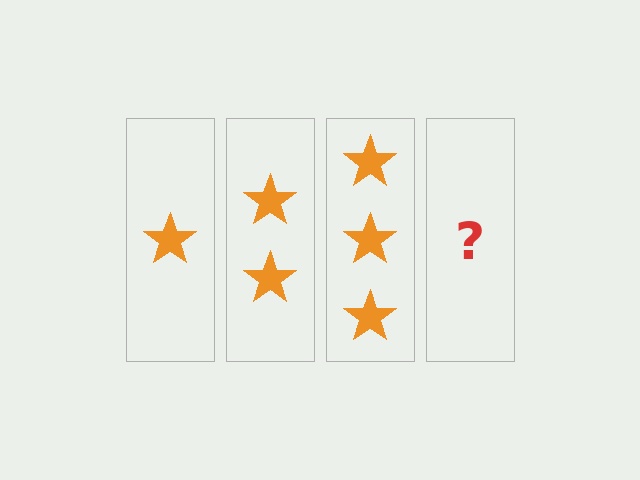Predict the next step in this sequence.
The next step is 4 stars.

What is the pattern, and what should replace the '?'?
The pattern is that each step adds one more star. The '?' should be 4 stars.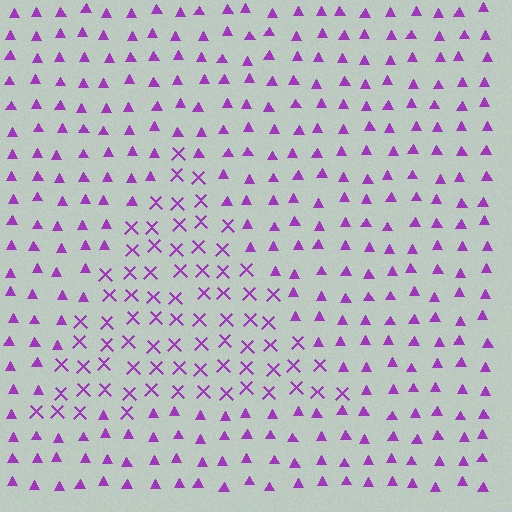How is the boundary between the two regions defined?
The boundary is defined by a change in element shape: X marks inside vs. triangles outside. All elements share the same color and spacing.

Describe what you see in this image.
The image is filled with small purple elements arranged in a uniform grid. A triangle-shaped region contains X marks, while the surrounding area contains triangles. The boundary is defined purely by the change in element shape.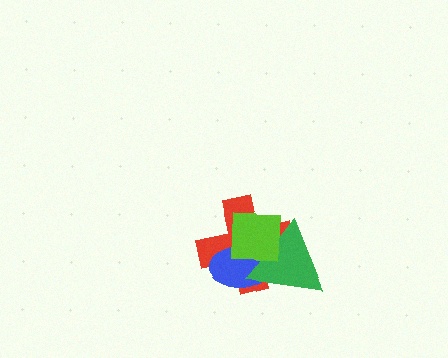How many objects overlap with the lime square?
3 objects overlap with the lime square.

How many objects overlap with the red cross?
3 objects overlap with the red cross.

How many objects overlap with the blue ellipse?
3 objects overlap with the blue ellipse.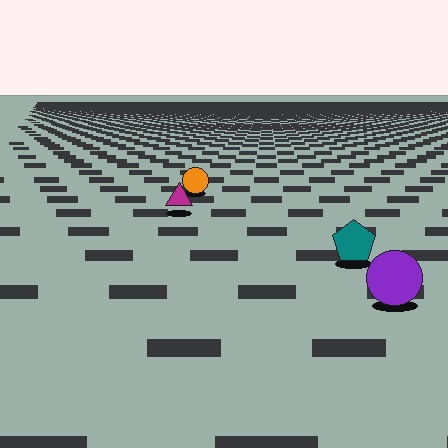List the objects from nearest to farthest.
From nearest to farthest: the purple circle, the teal pentagon, the magenta triangle, the orange circle.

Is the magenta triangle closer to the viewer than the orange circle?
Yes. The magenta triangle is closer — you can tell from the texture gradient: the ground texture is coarser near it.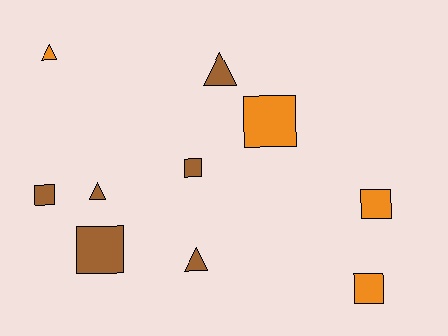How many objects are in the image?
There are 10 objects.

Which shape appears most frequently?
Square, with 6 objects.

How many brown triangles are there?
There are 3 brown triangles.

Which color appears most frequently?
Brown, with 6 objects.